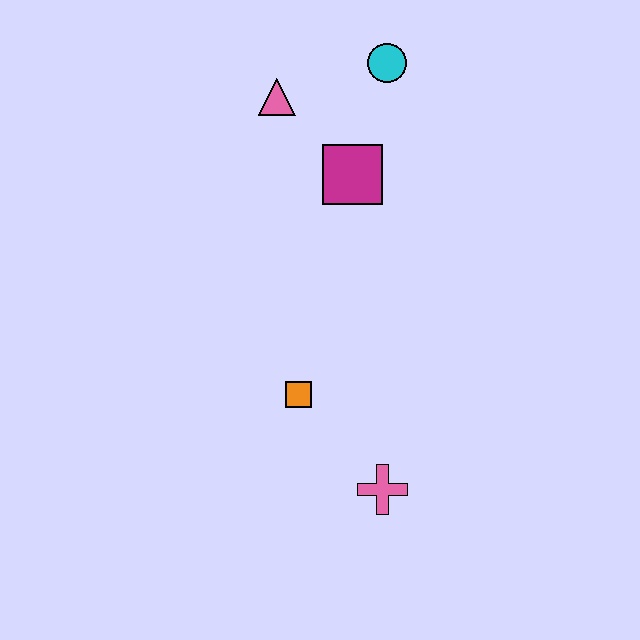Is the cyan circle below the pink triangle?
No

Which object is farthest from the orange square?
The cyan circle is farthest from the orange square.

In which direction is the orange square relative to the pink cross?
The orange square is above the pink cross.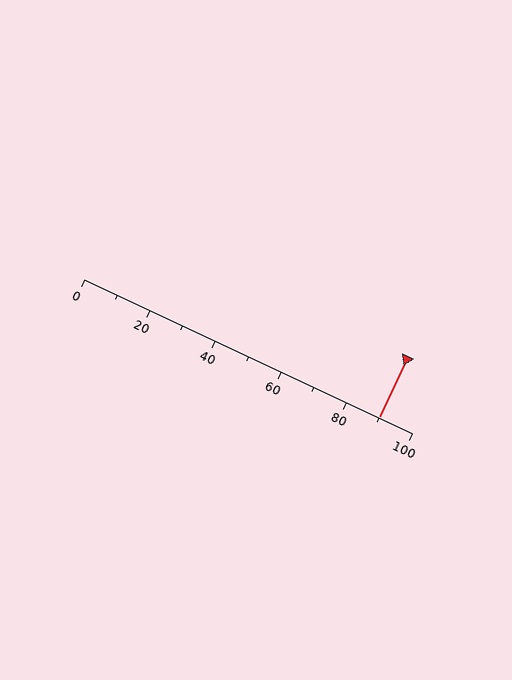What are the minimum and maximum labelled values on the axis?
The axis runs from 0 to 100.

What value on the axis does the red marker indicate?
The marker indicates approximately 90.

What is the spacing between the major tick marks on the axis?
The major ticks are spaced 20 apart.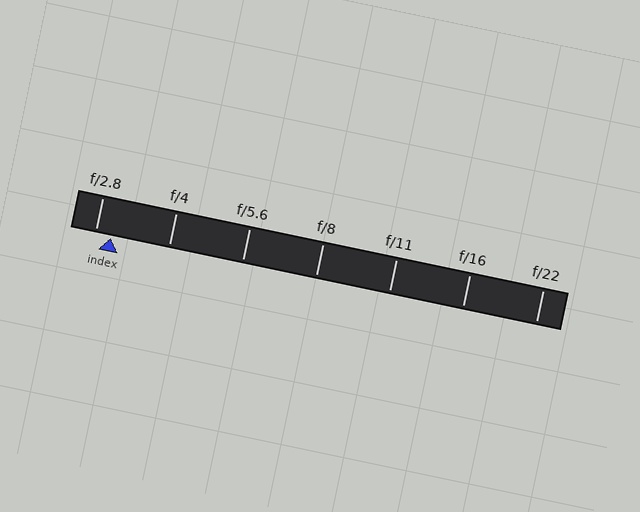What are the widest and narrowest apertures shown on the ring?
The widest aperture shown is f/2.8 and the narrowest is f/22.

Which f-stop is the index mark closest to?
The index mark is closest to f/2.8.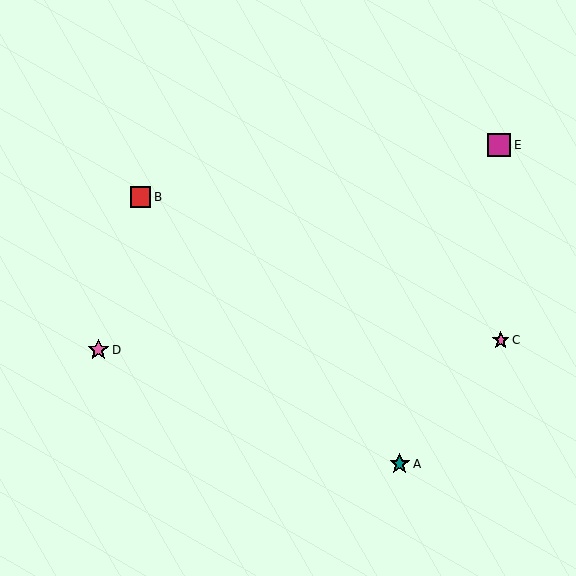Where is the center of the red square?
The center of the red square is at (140, 197).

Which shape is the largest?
The magenta square (labeled E) is the largest.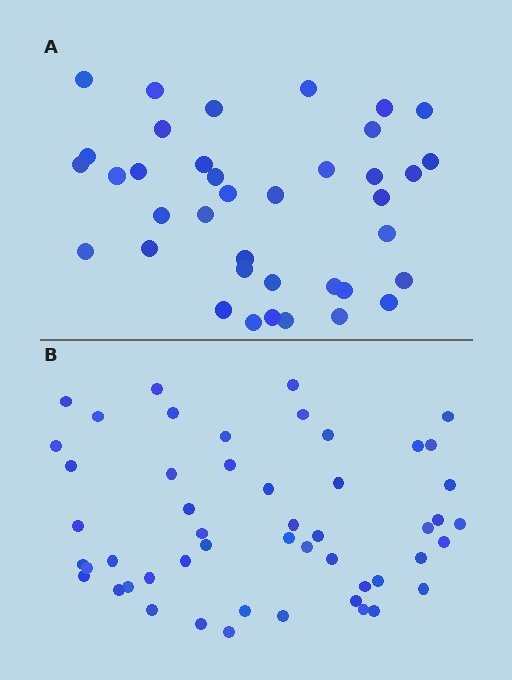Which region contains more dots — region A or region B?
Region B (the bottom region) has more dots.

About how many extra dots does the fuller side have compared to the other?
Region B has approximately 15 more dots than region A.